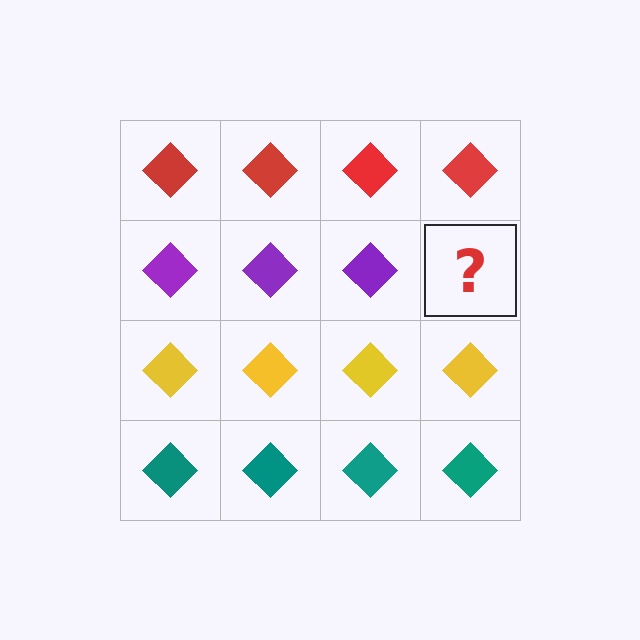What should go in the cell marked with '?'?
The missing cell should contain a purple diamond.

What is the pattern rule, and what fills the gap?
The rule is that each row has a consistent color. The gap should be filled with a purple diamond.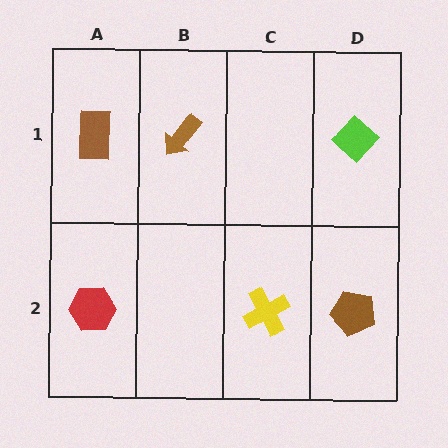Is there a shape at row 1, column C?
No, that cell is empty.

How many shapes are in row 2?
3 shapes.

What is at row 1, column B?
A brown arrow.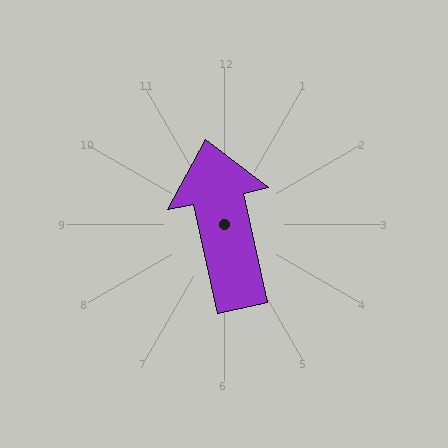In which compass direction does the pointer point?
North.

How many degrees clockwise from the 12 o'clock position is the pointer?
Approximately 348 degrees.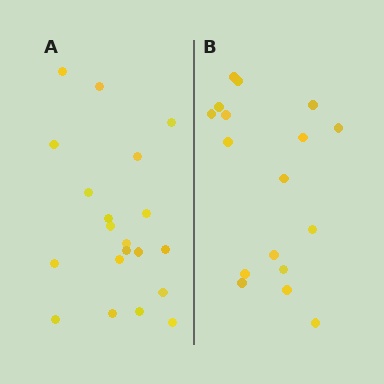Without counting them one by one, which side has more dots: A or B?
Region A (the left region) has more dots.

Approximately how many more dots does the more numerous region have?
Region A has just a few more — roughly 2 or 3 more dots than region B.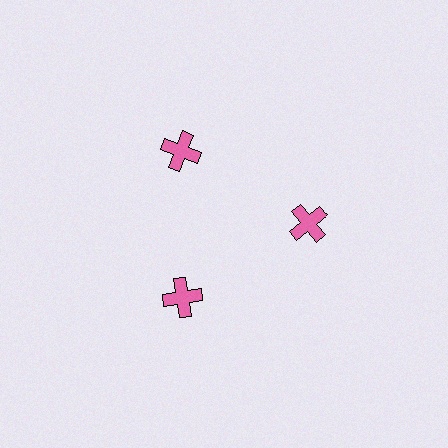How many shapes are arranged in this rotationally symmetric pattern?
There are 3 shapes, arranged in 3 groups of 1.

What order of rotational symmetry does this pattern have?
This pattern has 3-fold rotational symmetry.